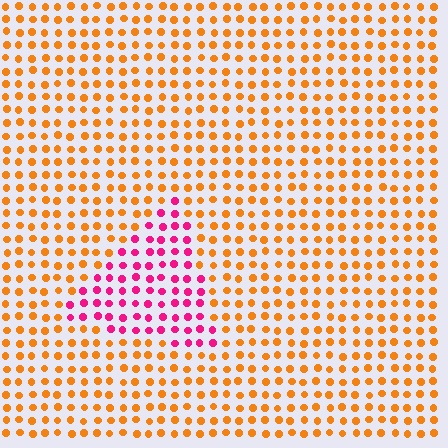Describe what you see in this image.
The image is filled with small orange elements in a uniform arrangement. A triangle-shaped region is visible where the elements are tinted to a slightly different hue, forming a subtle color boundary.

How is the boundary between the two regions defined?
The boundary is defined purely by a slight shift in hue (about 61 degrees). Spacing, size, and orientation are identical on both sides.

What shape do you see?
I see a triangle.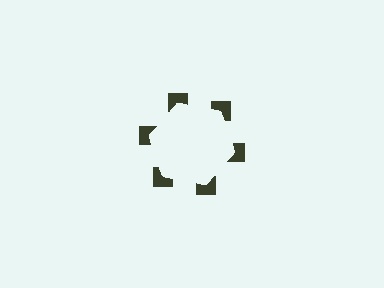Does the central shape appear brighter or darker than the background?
It typically appears slightly brighter than the background, even though no actual brightness change is drawn.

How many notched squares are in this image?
There are 6 — one at each vertex of the illusory hexagon.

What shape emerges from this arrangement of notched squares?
An illusory hexagon — its edges are inferred from the aligned wedge cuts in the notched squares, not physically drawn.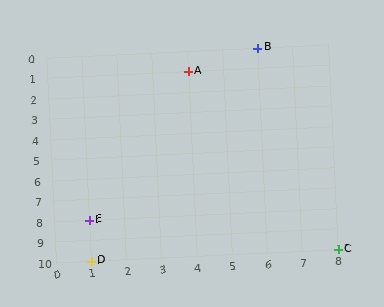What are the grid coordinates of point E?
Point E is at grid coordinates (1, 8).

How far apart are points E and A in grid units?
Points E and A are 3 columns and 7 rows apart (about 7.6 grid units diagonally).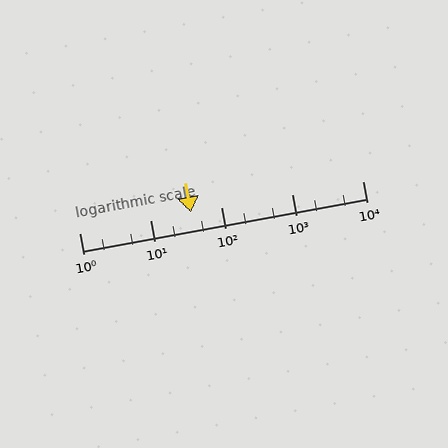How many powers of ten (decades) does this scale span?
The scale spans 4 decades, from 1 to 10000.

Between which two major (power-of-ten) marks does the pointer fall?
The pointer is between 10 and 100.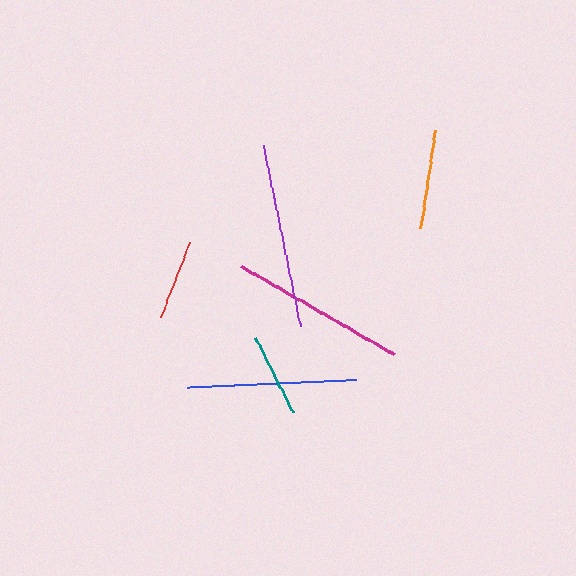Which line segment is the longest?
The purple line is the longest at approximately 186 pixels.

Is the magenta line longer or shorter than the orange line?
The magenta line is longer than the orange line.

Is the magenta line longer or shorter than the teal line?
The magenta line is longer than the teal line.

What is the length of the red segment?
The red segment is approximately 79 pixels long.